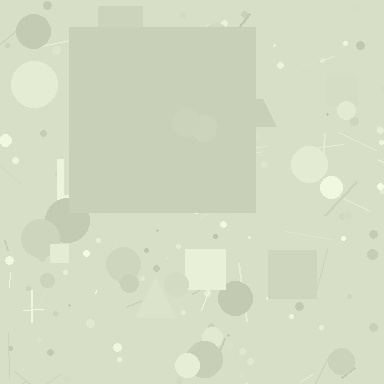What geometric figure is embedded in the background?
A square is embedded in the background.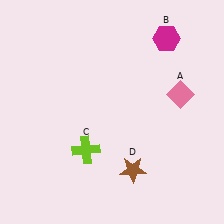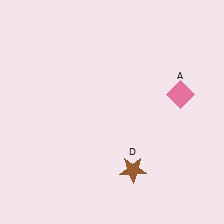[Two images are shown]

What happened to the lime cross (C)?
The lime cross (C) was removed in Image 2. It was in the bottom-left area of Image 1.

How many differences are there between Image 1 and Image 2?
There are 2 differences between the two images.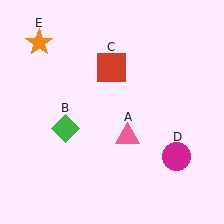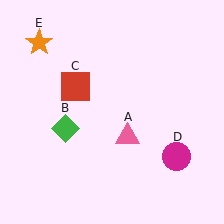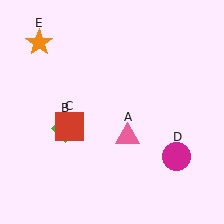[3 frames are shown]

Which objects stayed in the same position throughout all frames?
Pink triangle (object A) and green diamond (object B) and magenta circle (object D) and orange star (object E) remained stationary.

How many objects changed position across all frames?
1 object changed position: red square (object C).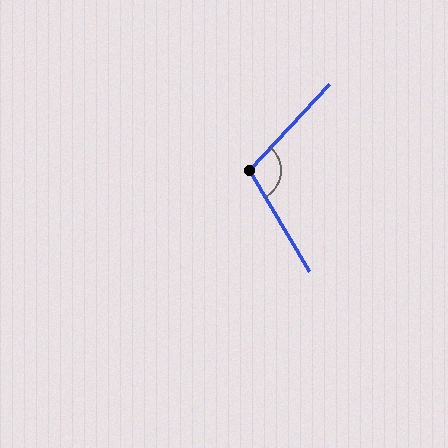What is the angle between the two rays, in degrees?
Approximately 107 degrees.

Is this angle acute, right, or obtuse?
It is obtuse.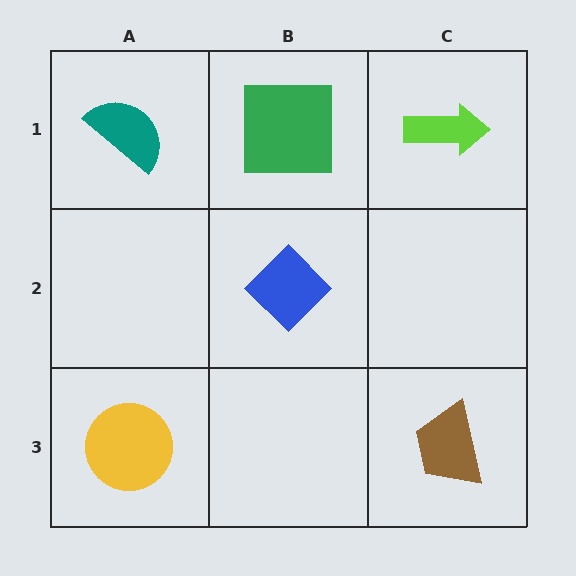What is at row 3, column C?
A brown trapezoid.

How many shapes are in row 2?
1 shape.